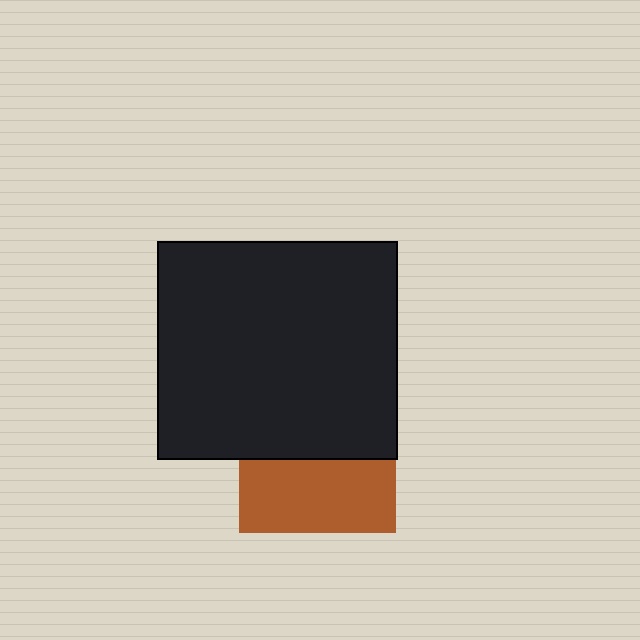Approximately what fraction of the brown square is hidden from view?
Roughly 53% of the brown square is hidden behind the black rectangle.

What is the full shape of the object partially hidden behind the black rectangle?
The partially hidden object is a brown square.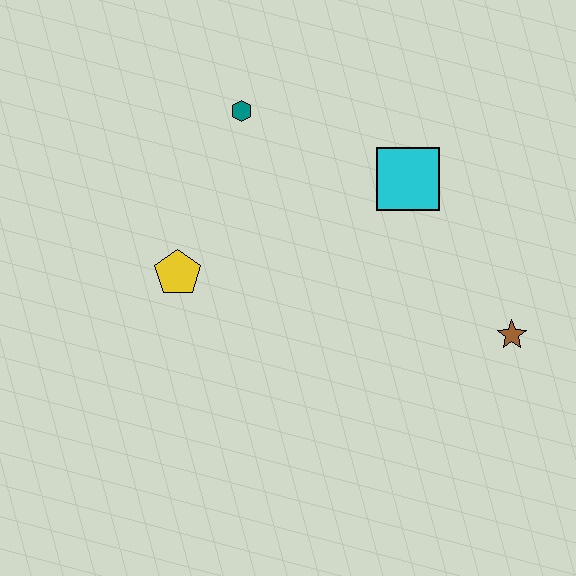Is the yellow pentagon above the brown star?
Yes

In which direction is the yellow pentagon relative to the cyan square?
The yellow pentagon is to the left of the cyan square.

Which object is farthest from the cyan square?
The yellow pentagon is farthest from the cyan square.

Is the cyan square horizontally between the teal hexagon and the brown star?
Yes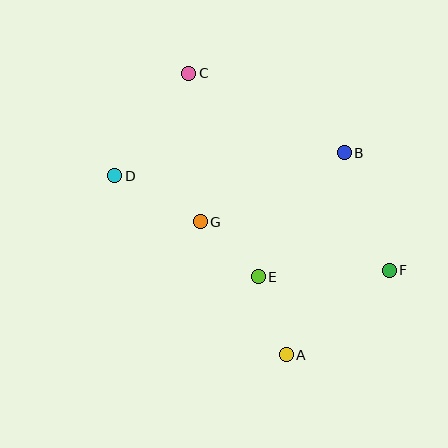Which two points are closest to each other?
Points E and G are closest to each other.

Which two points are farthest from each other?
Points A and C are farthest from each other.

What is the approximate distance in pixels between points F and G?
The distance between F and G is approximately 195 pixels.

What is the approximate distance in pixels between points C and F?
The distance between C and F is approximately 281 pixels.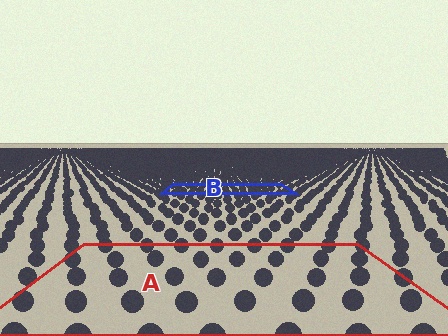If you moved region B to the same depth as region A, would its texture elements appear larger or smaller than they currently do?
They would appear larger. At a closer depth, the same texture elements are projected at a bigger on-screen size.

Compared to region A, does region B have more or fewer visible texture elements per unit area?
Region B has more texture elements per unit area — they are packed more densely because it is farther away.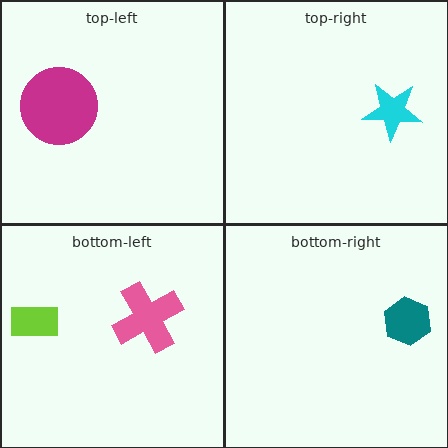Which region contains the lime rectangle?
The bottom-left region.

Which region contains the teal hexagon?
The bottom-right region.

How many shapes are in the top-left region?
1.